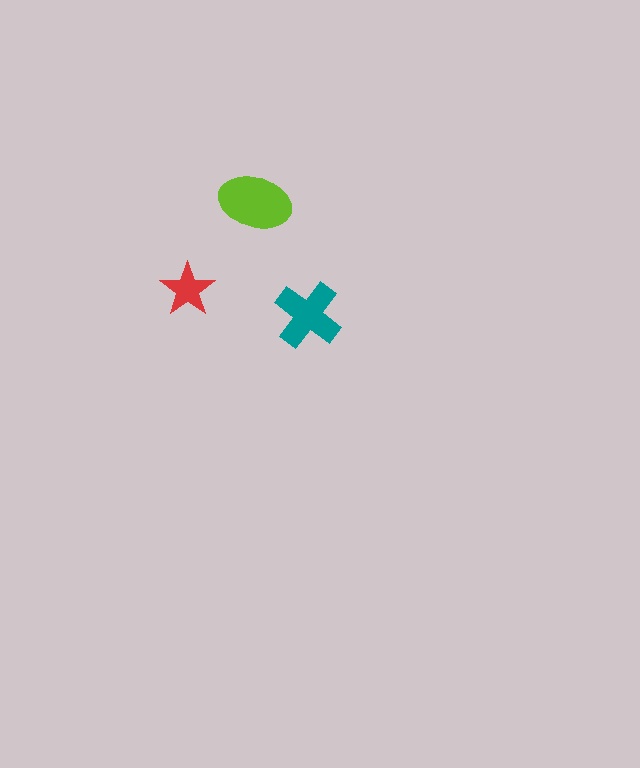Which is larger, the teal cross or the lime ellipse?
The lime ellipse.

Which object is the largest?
The lime ellipse.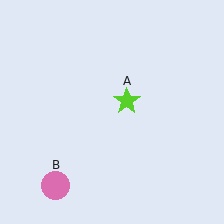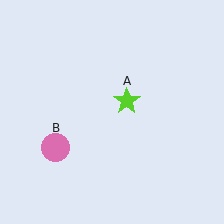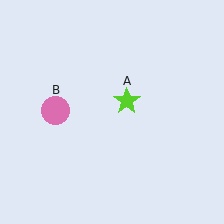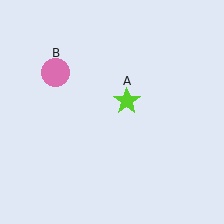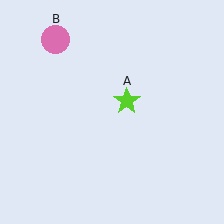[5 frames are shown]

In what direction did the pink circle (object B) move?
The pink circle (object B) moved up.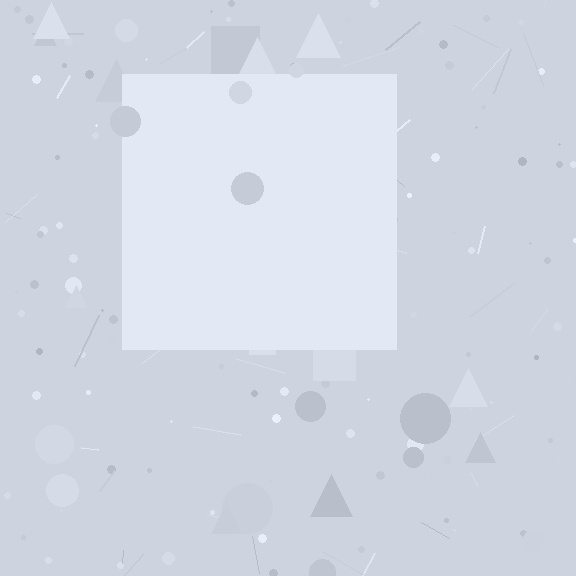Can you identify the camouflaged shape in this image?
The camouflaged shape is a square.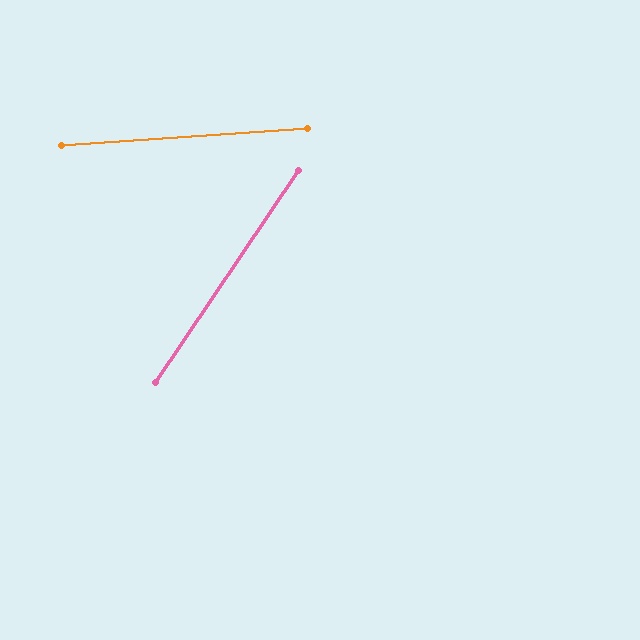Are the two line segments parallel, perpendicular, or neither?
Neither parallel nor perpendicular — they differ by about 52°.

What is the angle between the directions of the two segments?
Approximately 52 degrees.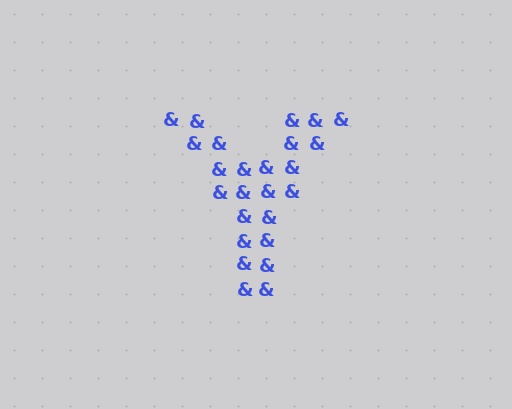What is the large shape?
The large shape is the letter Y.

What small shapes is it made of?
It is made of small ampersands.